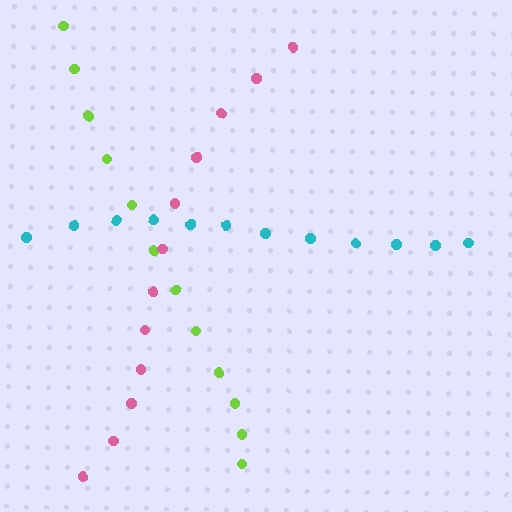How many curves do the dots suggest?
There are 3 distinct paths.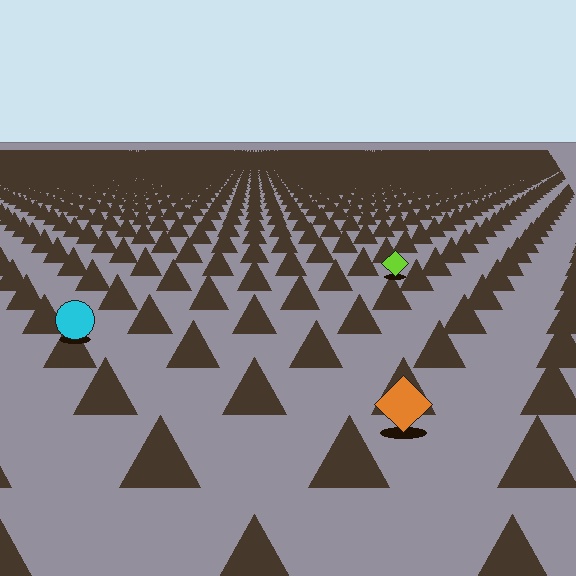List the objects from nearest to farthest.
From nearest to farthest: the orange diamond, the cyan circle, the lime diamond.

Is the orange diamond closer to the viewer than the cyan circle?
Yes. The orange diamond is closer — you can tell from the texture gradient: the ground texture is coarser near it.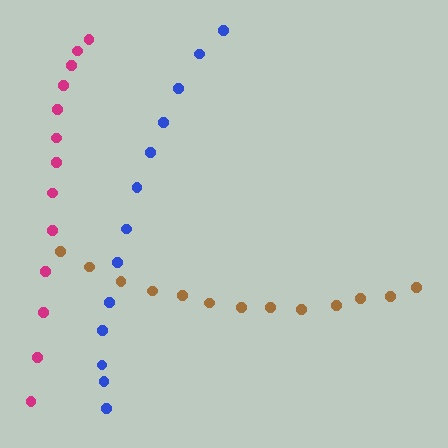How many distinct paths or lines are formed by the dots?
There are 3 distinct paths.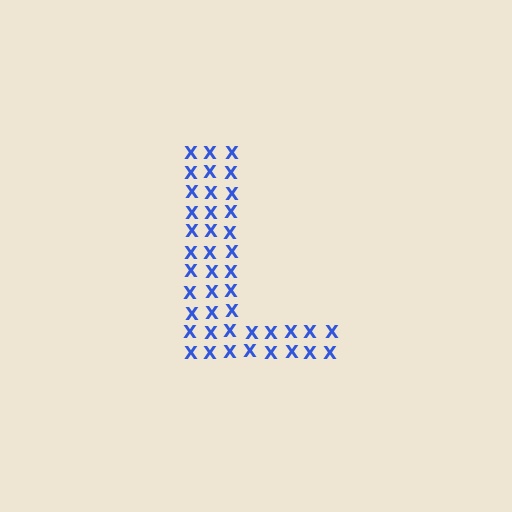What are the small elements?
The small elements are letter X's.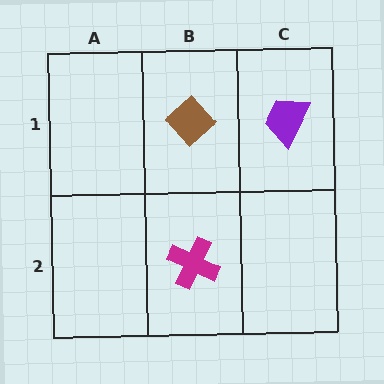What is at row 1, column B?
A brown diamond.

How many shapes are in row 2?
1 shape.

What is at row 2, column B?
A magenta cross.